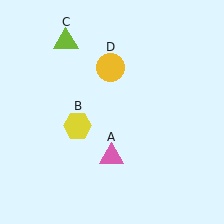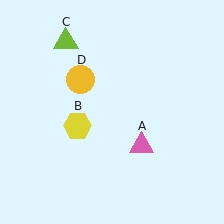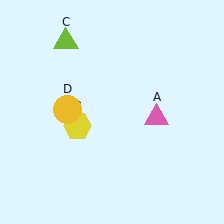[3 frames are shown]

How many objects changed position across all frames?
2 objects changed position: pink triangle (object A), yellow circle (object D).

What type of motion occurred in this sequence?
The pink triangle (object A), yellow circle (object D) rotated counterclockwise around the center of the scene.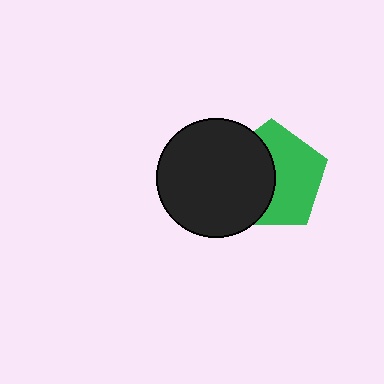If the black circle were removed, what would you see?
You would see the complete green pentagon.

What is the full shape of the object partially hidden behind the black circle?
The partially hidden object is a green pentagon.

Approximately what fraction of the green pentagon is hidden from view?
Roughly 45% of the green pentagon is hidden behind the black circle.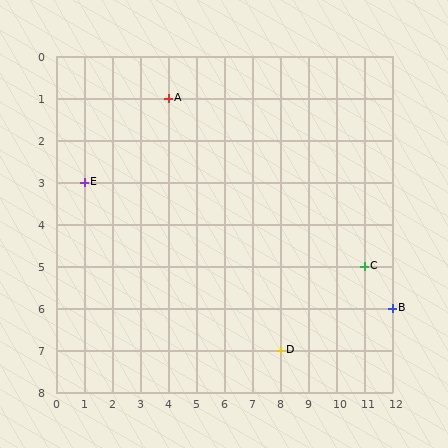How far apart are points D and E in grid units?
Points D and E are 7 columns and 4 rows apart (about 8.1 grid units diagonally).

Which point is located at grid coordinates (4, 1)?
Point A is at (4, 1).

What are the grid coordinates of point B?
Point B is at grid coordinates (12, 6).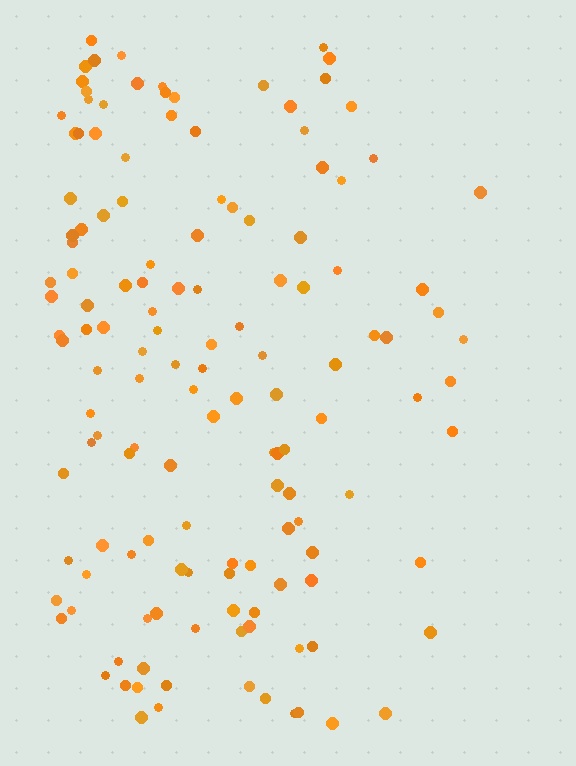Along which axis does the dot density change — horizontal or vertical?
Horizontal.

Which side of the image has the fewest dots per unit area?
The right.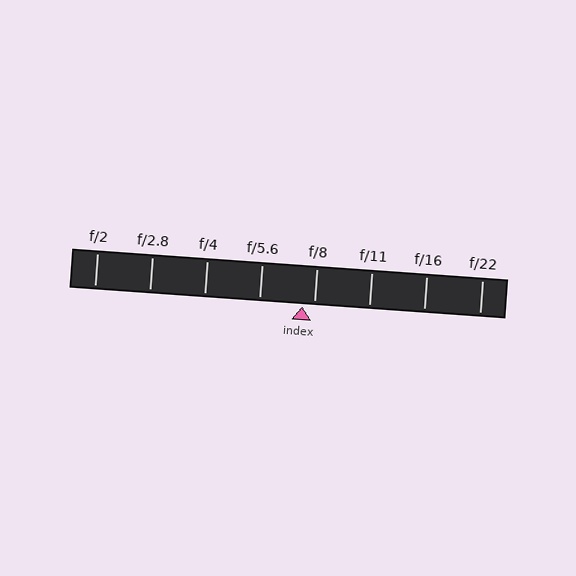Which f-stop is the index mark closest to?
The index mark is closest to f/8.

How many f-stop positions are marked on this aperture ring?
There are 8 f-stop positions marked.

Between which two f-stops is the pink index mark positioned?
The index mark is between f/5.6 and f/8.